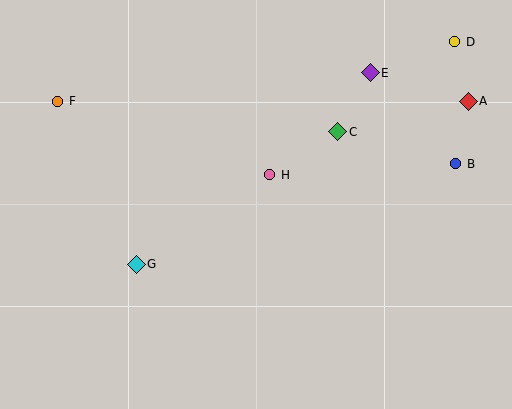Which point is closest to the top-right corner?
Point D is closest to the top-right corner.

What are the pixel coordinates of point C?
Point C is at (338, 132).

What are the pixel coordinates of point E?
Point E is at (370, 73).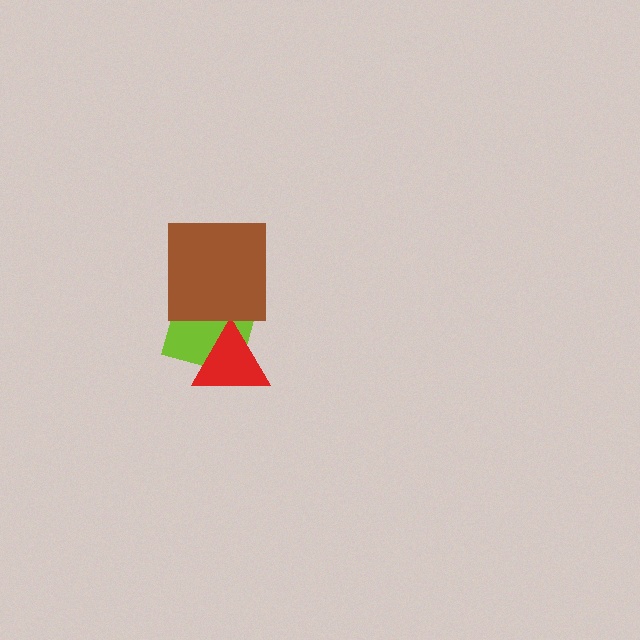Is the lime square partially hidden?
Yes, it is partially covered by another shape.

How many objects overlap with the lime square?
2 objects overlap with the lime square.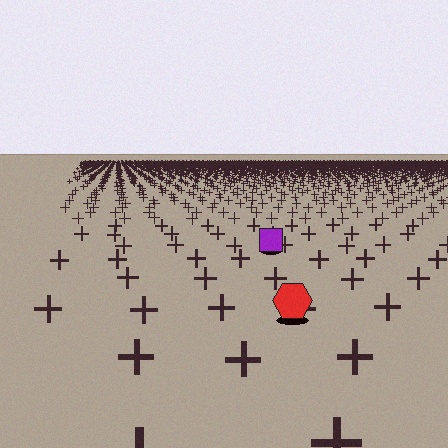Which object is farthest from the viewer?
The purple square is farthest from the viewer. It appears smaller and the ground texture around it is denser.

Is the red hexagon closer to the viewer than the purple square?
Yes. The red hexagon is closer — you can tell from the texture gradient: the ground texture is coarser near it.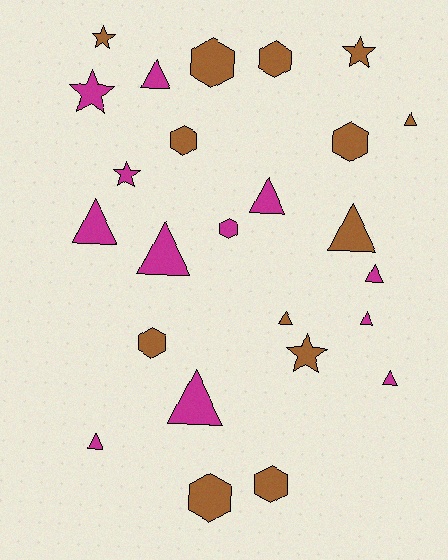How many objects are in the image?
There are 25 objects.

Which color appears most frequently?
Brown, with 13 objects.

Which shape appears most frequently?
Triangle, with 12 objects.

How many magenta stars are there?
There are 2 magenta stars.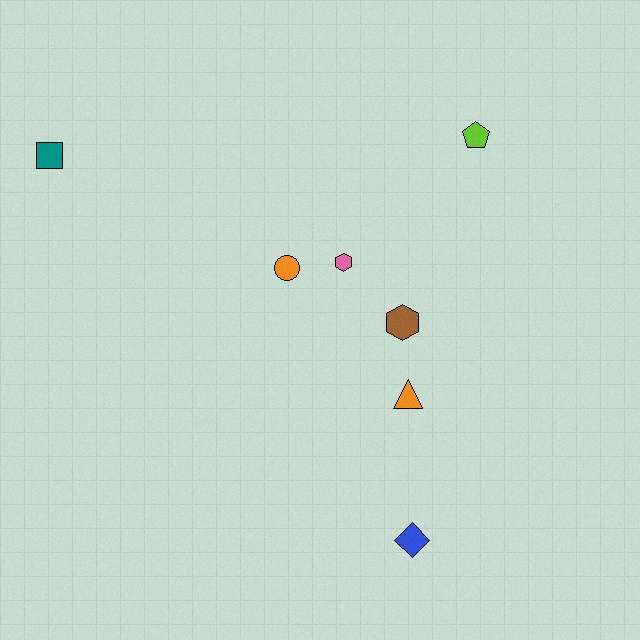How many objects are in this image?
There are 7 objects.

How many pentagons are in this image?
There is 1 pentagon.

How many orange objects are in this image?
There are 2 orange objects.